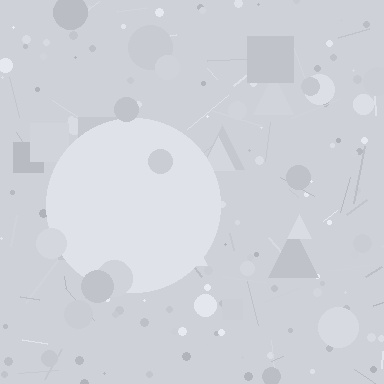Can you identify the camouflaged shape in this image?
The camouflaged shape is a circle.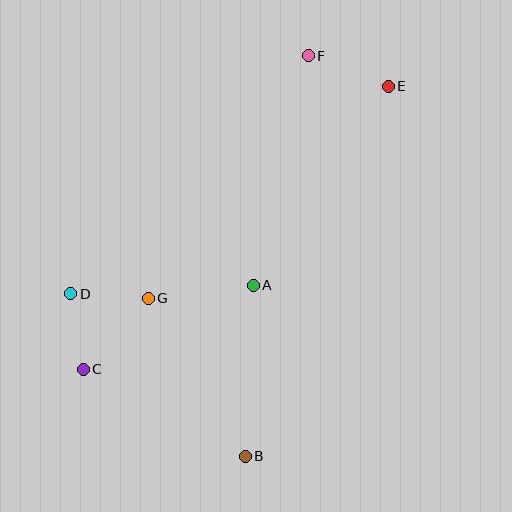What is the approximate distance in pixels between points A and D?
The distance between A and D is approximately 183 pixels.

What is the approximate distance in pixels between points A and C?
The distance between A and C is approximately 189 pixels.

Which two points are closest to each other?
Points C and D are closest to each other.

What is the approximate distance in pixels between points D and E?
The distance between D and E is approximately 379 pixels.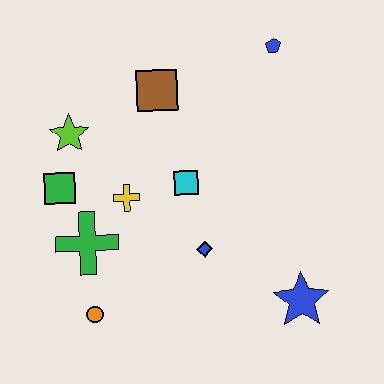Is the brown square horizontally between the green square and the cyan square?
Yes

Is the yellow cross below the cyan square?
Yes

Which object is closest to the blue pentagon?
The brown square is closest to the blue pentagon.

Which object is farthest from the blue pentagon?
The orange circle is farthest from the blue pentagon.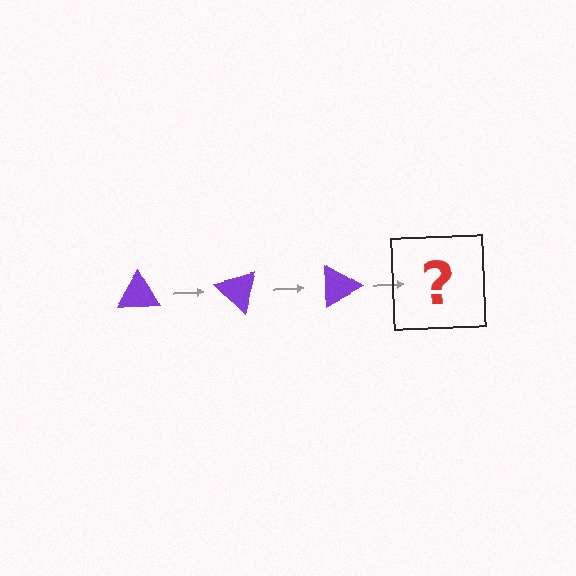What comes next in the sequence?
The next element should be a purple triangle rotated 135 degrees.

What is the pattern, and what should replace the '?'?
The pattern is that the triangle rotates 45 degrees each step. The '?' should be a purple triangle rotated 135 degrees.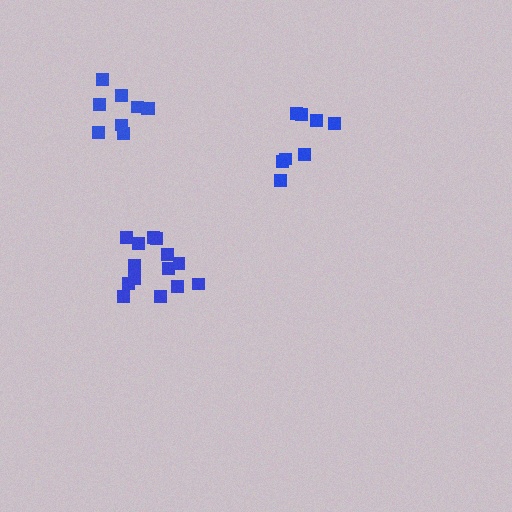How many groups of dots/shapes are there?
There are 3 groups.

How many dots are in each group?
Group 1: 8 dots, Group 2: 9 dots, Group 3: 14 dots (31 total).